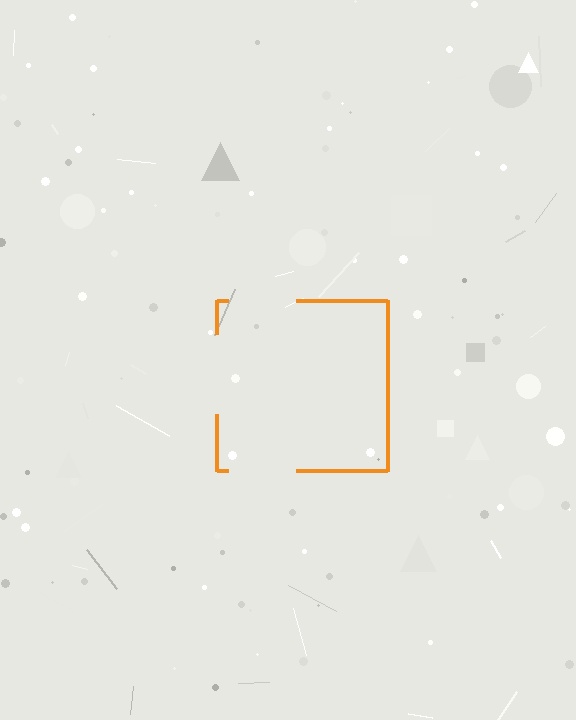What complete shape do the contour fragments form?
The contour fragments form a square.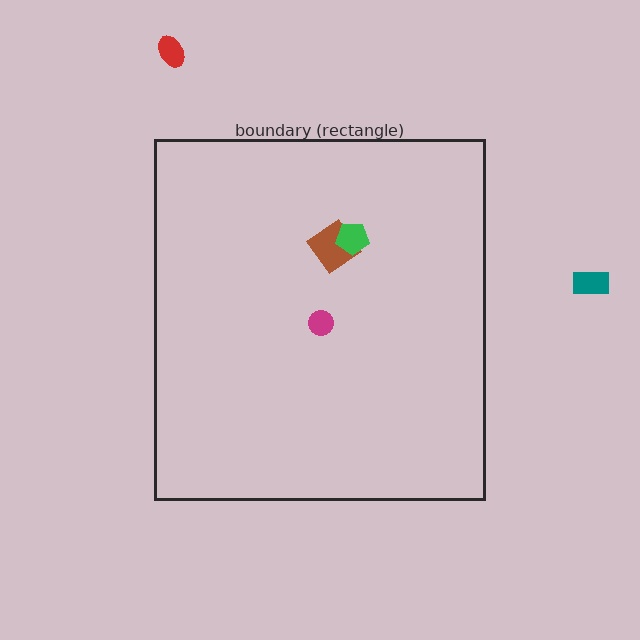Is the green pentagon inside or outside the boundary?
Inside.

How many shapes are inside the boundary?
3 inside, 2 outside.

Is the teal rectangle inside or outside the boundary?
Outside.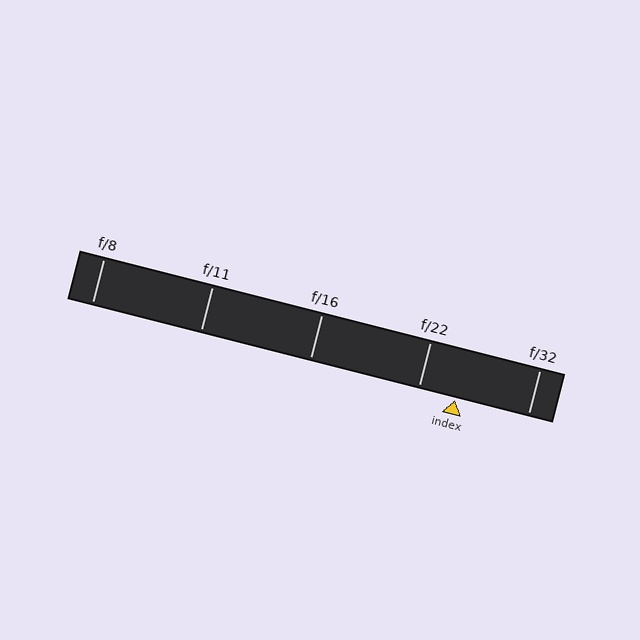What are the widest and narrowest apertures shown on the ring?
The widest aperture shown is f/8 and the narrowest is f/32.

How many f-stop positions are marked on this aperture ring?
There are 5 f-stop positions marked.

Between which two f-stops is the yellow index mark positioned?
The index mark is between f/22 and f/32.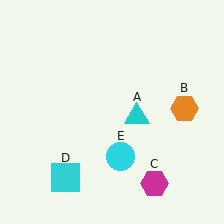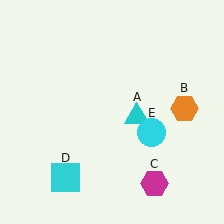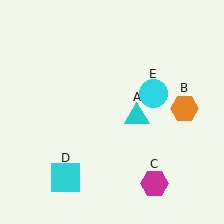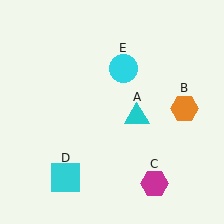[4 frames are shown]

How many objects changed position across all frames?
1 object changed position: cyan circle (object E).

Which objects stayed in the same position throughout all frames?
Cyan triangle (object A) and orange hexagon (object B) and magenta hexagon (object C) and cyan square (object D) remained stationary.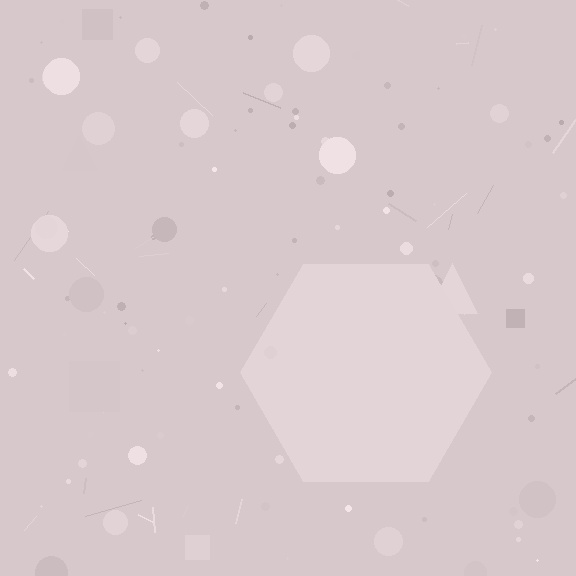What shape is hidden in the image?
A hexagon is hidden in the image.